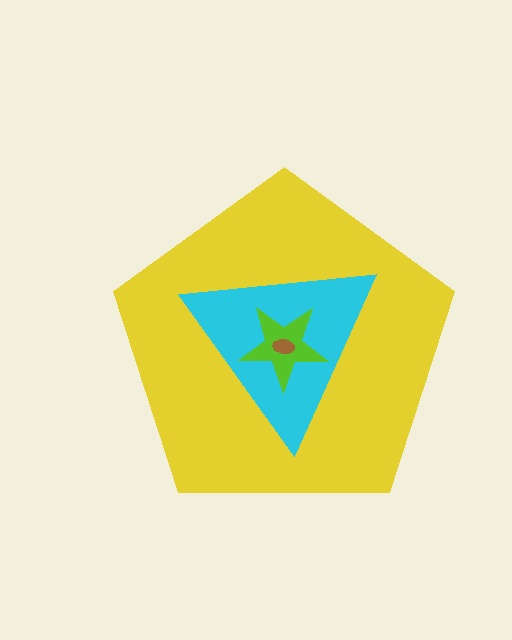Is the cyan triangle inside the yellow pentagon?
Yes.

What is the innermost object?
The brown ellipse.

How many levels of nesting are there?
4.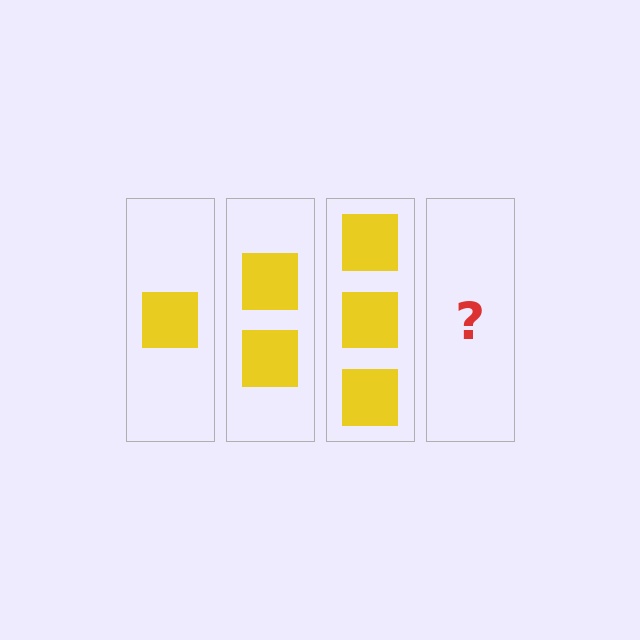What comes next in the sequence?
The next element should be 4 squares.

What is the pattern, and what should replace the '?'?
The pattern is that each step adds one more square. The '?' should be 4 squares.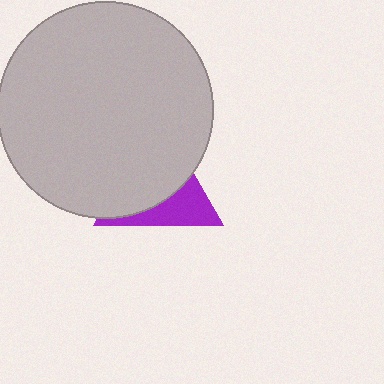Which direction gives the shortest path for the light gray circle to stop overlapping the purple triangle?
Moving toward the upper-left gives the shortest separation.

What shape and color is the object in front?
The object in front is a light gray circle.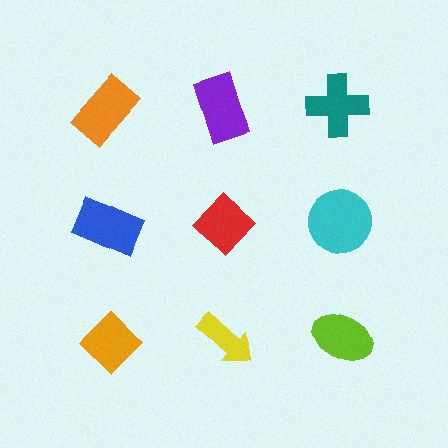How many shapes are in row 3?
3 shapes.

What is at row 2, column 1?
A blue rectangle.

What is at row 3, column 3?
A lime ellipse.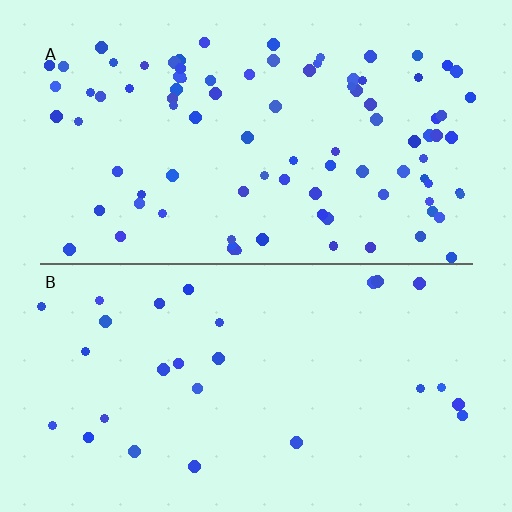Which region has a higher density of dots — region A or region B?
A (the top).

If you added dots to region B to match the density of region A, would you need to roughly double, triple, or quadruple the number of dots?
Approximately triple.